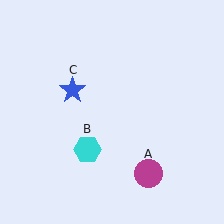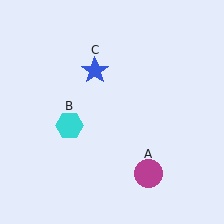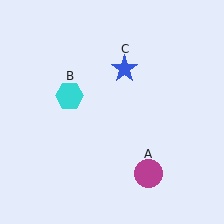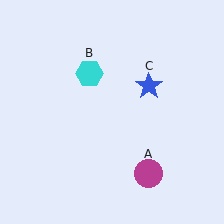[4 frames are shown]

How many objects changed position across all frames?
2 objects changed position: cyan hexagon (object B), blue star (object C).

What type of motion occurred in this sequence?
The cyan hexagon (object B), blue star (object C) rotated clockwise around the center of the scene.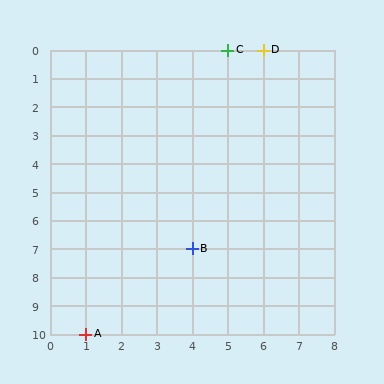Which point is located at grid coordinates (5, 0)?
Point C is at (5, 0).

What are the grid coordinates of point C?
Point C is at grid coordinates (5, 0).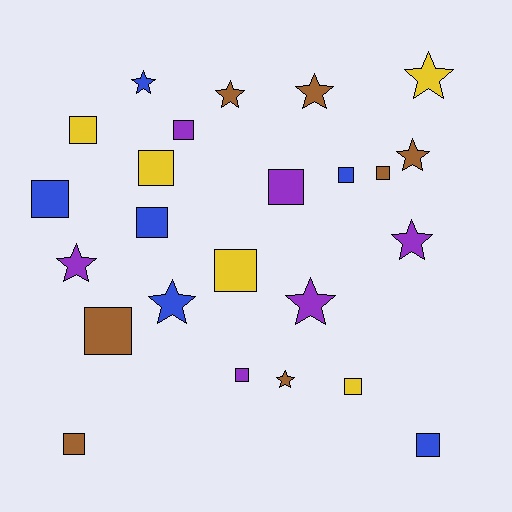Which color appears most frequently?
Brown, with 7 objects.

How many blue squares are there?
There are 4 blue squares.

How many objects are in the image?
There are 24 objects.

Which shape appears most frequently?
Square, with 14 objects.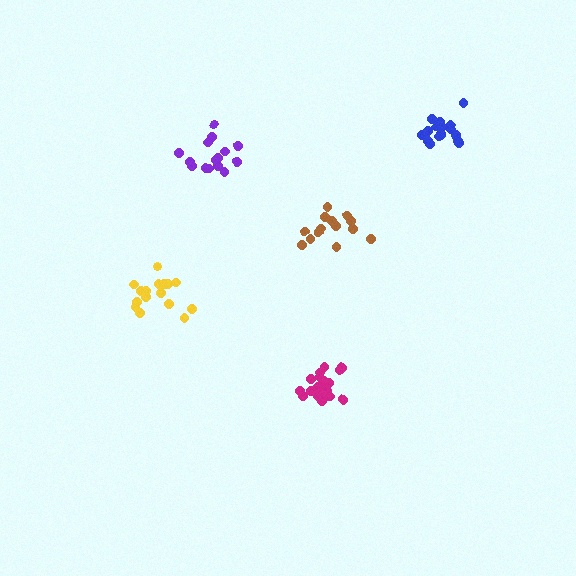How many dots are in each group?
Group 1: 15 dots, Group 2: 20 dots, Group 3: 20 dots, Group 4: 16 dots, Group 5: 14 dots (85 total).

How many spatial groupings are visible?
There are 5 spatial groupings.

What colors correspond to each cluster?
The clusters are colored: purple, blue, magenta, yellow, brown.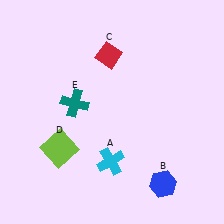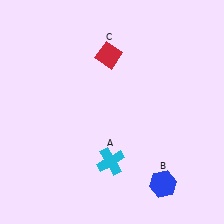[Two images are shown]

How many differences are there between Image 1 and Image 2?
There are 2 differences between the two images.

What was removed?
The teal cross (E), the lime square (D) were removed in Image 2.